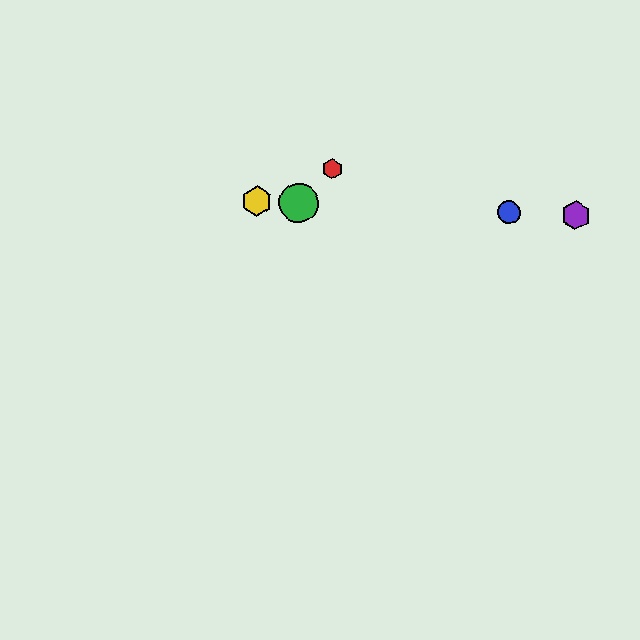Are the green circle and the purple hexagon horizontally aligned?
Yes, both are at y≈203.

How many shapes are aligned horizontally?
4 shapes (the blue circle, the green circle, the yellow hexagon, the purple hexagon) are aligned horizontally.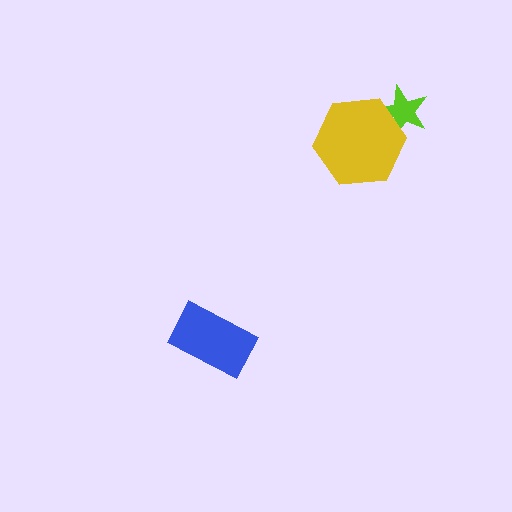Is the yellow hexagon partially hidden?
No, no other shape covers it.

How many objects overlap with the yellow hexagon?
1 object overlaps with the yellow hexagon.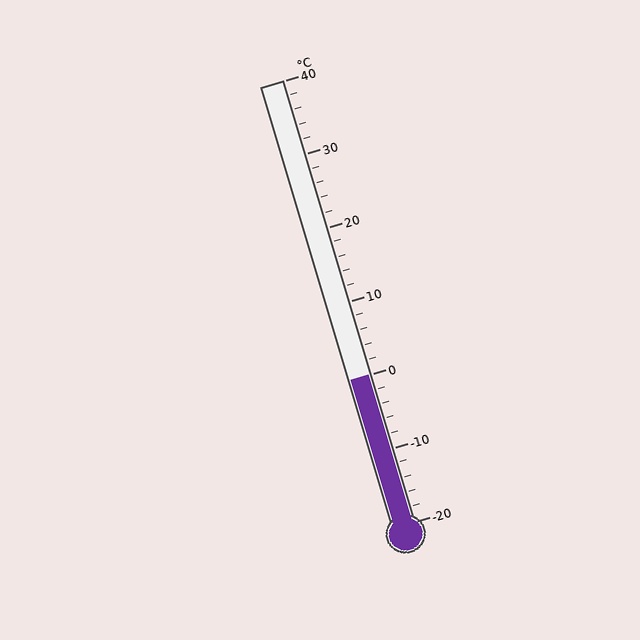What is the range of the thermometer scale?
The thermometer scale ranges from -20°C to 40°C.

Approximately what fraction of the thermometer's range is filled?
The thermometer is filled to approximately 35% of its range.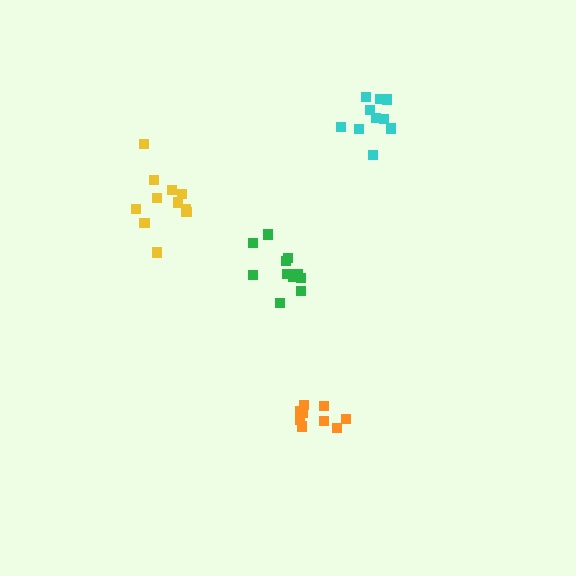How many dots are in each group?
Group 1: 9 dots, Group 2: 11 dots, Group 3: 10 dots, Group 4: 11 dots (41 total).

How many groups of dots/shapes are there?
There are 4 groups.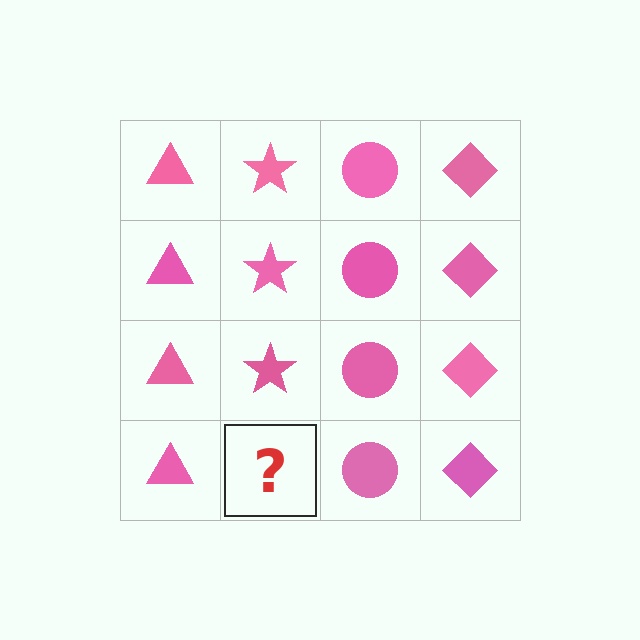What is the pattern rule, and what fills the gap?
The rule is that each column has a consistent shape. The gap should be filled with a pink star.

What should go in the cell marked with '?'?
The missing cell should contain a pink star.